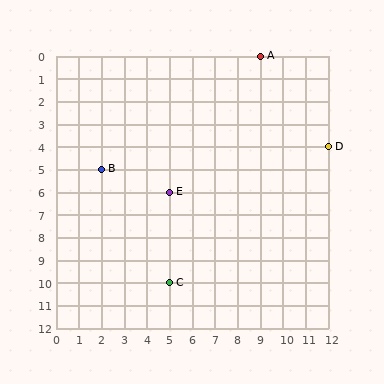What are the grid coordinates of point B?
Point B is at grid coordinates (2, 5).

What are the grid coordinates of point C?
Point C is at grid coordinates (5, 10).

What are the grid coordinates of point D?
Point D is at grid coordinates (12, 4).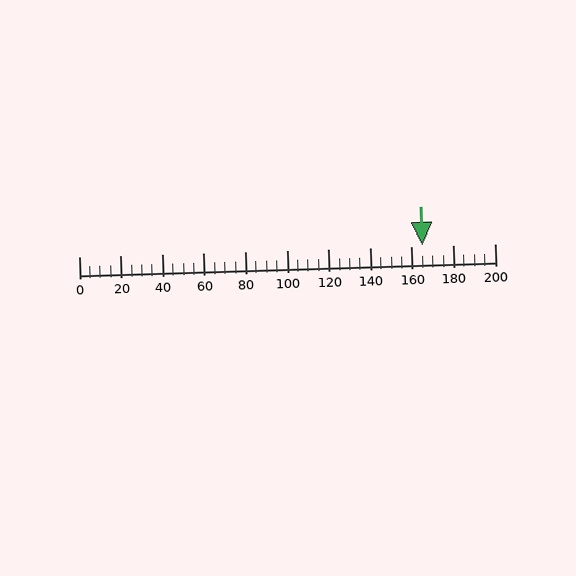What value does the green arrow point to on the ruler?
The green arrow points to approximately 165.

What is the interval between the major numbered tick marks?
The major tick marks are spaced 20 units apart.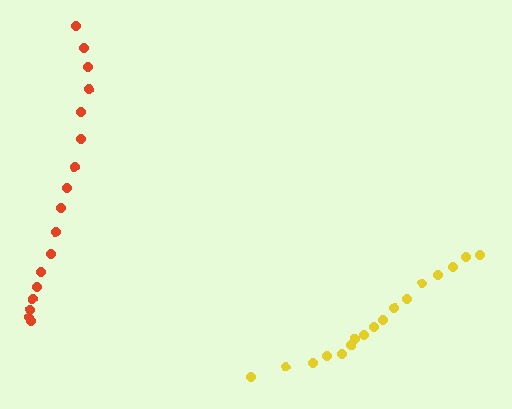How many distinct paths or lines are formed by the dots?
There are 2 distinct paths.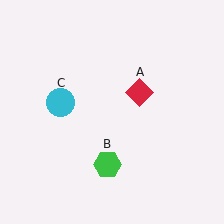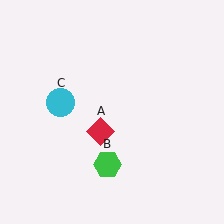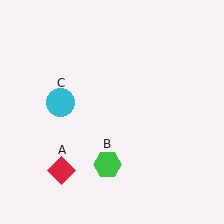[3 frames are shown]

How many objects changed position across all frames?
1 object changed position: red diamond (object A).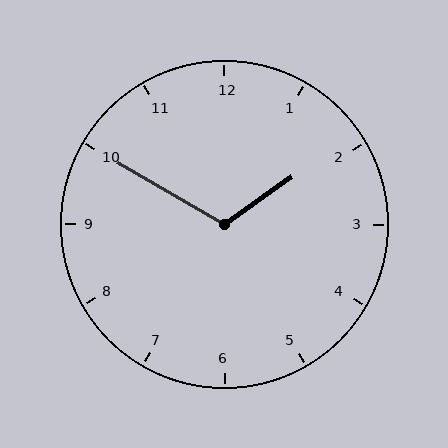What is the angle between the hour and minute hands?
Approximately 115 degrees.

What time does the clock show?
1:50.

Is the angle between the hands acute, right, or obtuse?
It is obtuse.